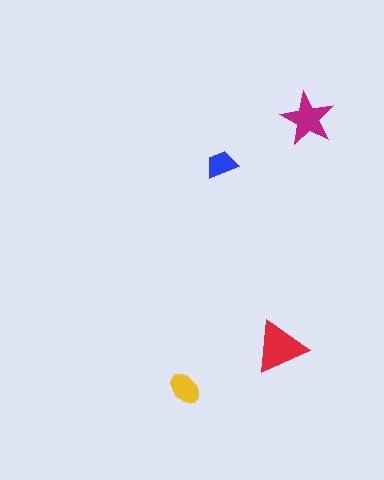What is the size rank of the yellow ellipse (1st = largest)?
3rd.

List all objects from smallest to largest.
The blue trapezoid, the yellow ellipse, the magenta star, the red triangle.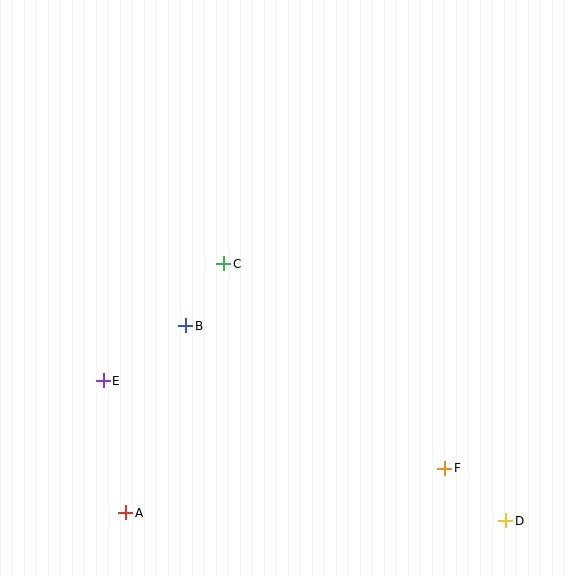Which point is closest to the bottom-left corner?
Point A is closest to the bottom-left corner.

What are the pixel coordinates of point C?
Point C is at (224, 264).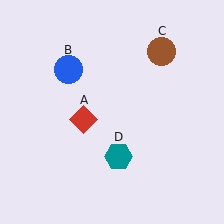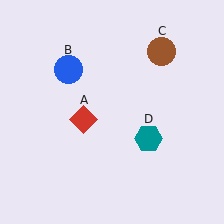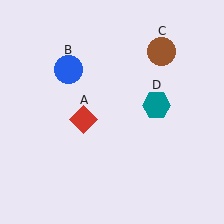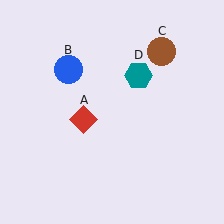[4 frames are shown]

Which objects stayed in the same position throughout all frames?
Red diamond (object A) and blue circle (object B) and brown circle (object C) remained stationary.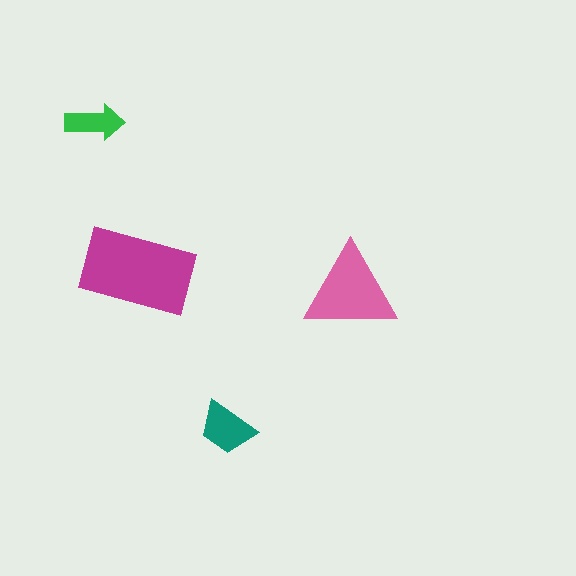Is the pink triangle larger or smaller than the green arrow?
Larger.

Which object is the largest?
The magenta rectangle.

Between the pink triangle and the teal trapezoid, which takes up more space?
The pink triangle.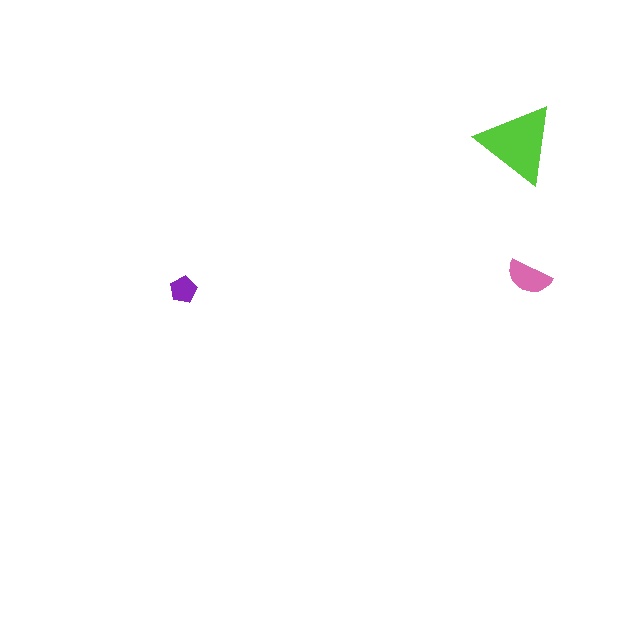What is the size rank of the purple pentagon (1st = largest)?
3rd.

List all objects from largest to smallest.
The lime triangle, the pink semicircle, the purple pentagon.